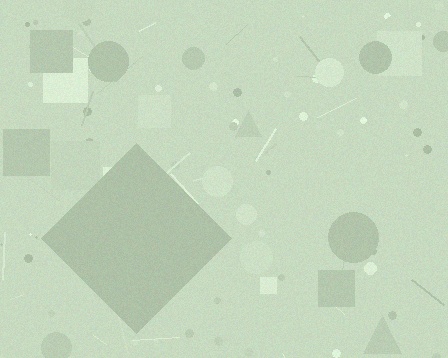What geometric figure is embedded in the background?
A diamond is embedded in the background.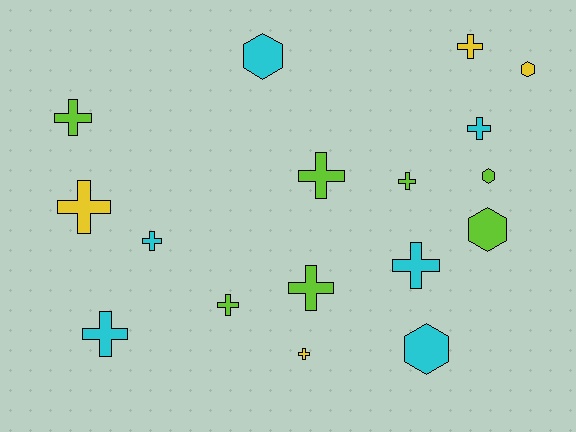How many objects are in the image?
There are 17 objects.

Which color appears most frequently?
Lime, with 7 objects.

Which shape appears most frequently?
Cross, with 12 objects.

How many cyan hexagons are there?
There are 2 cyan hexagons.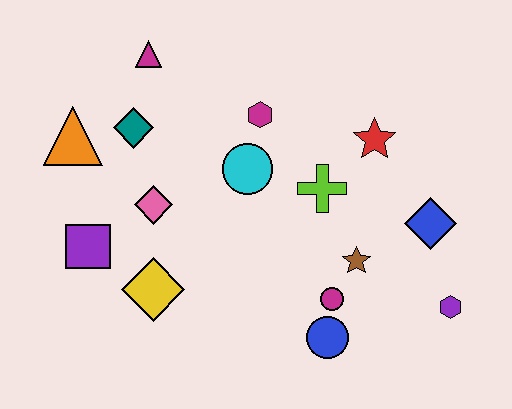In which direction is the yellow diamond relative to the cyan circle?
The yellow diamond is below the cyan circle.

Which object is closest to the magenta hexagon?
The cyan circle is closest to the magenta hexagon.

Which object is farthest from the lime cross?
The orange triangle is farthest from the lime cross.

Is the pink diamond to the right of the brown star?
No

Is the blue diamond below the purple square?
No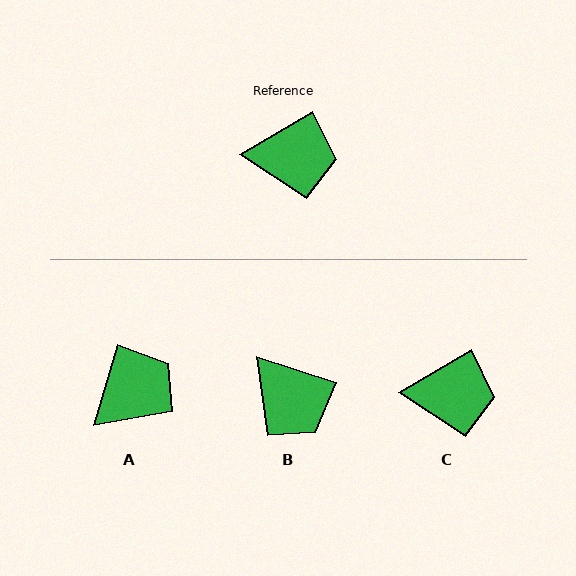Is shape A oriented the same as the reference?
No, it is off by about 43 degrees.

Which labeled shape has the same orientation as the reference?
C.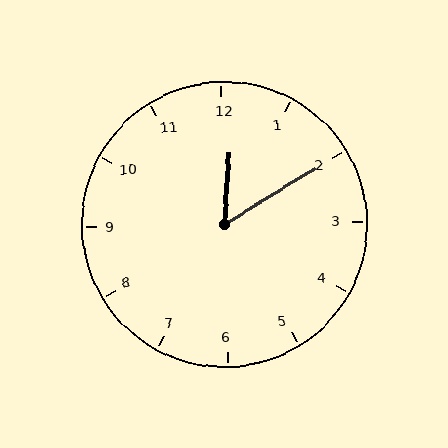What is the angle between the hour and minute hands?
Approximately 55 degrees.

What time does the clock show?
12:10.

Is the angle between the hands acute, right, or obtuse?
It is acute.